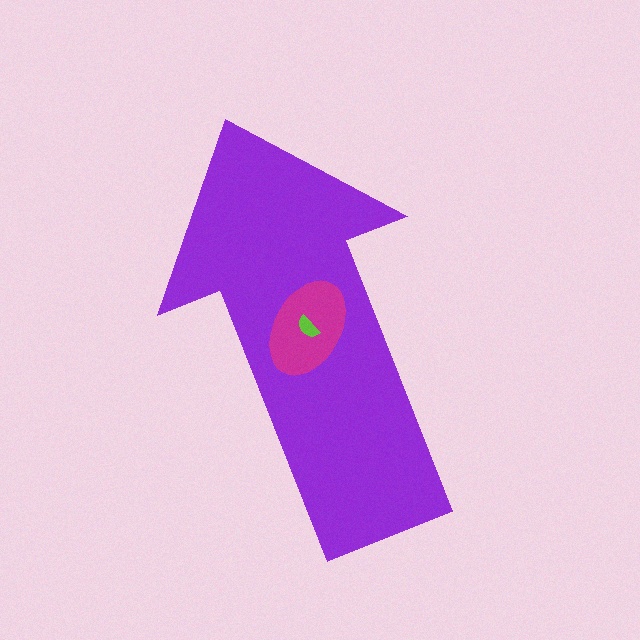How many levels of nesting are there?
3.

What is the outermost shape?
The purple arrow.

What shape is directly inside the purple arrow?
The magenta ellipse.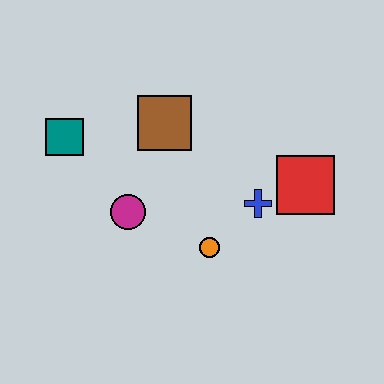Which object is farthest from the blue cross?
The teal square is farthest from the blue cross.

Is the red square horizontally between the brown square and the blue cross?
No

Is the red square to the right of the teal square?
Yes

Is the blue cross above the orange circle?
Yes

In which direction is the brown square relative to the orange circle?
The brown square is above the orange circle.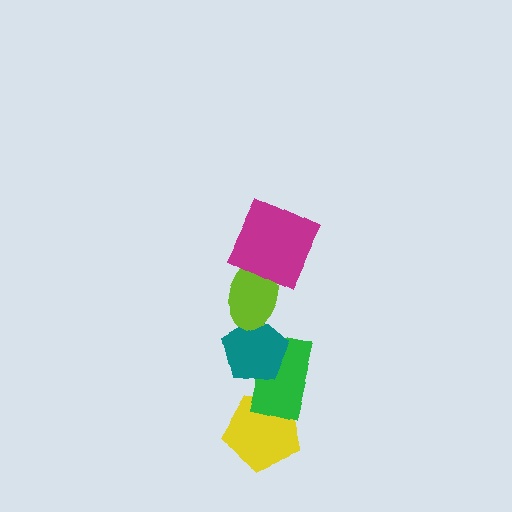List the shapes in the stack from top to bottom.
From top to bottom: the magenta square, the lime ellipse, the teal pentagon, the green rectangle, the yellow pentagon.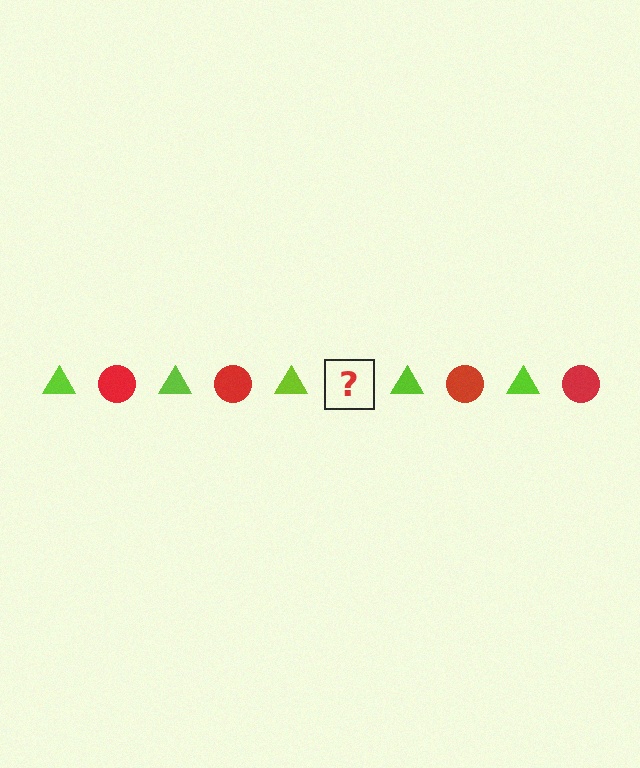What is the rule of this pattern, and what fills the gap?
The rule is that the pattern alternates between lime triangle and red circle. The gap should be filled with a red circle.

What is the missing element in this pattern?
The missing element is a red circle.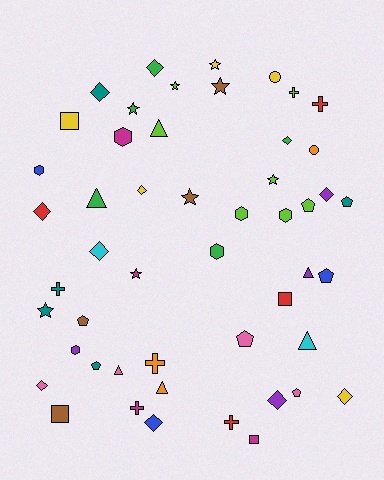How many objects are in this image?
There are 50 objects.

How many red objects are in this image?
There are 4 red objects.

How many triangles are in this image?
There are 6 triangles.